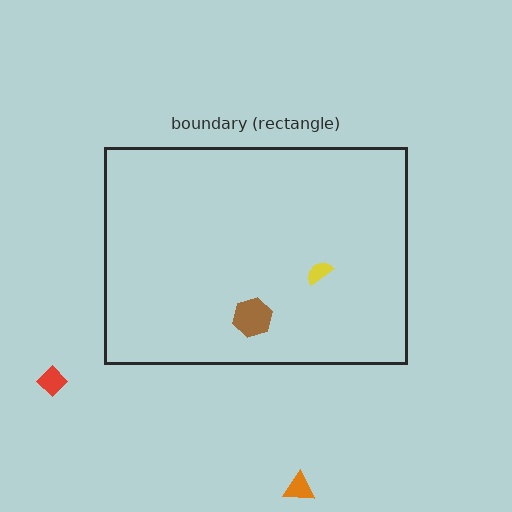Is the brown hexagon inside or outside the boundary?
Inside.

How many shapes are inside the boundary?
2 inside, 2 outside.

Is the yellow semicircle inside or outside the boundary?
Inside.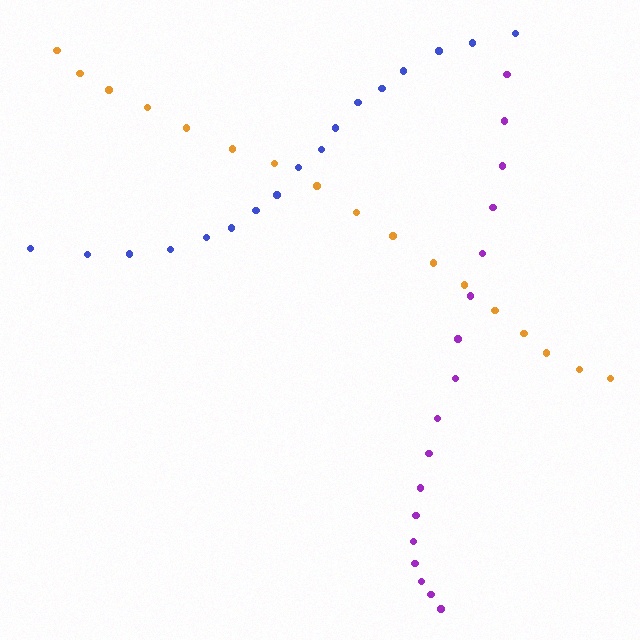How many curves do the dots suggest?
There are 3 distinct paths.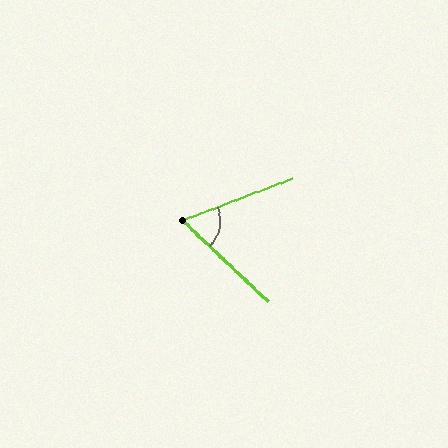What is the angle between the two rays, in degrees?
Approximately 64 degrees.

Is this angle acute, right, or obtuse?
It is acute.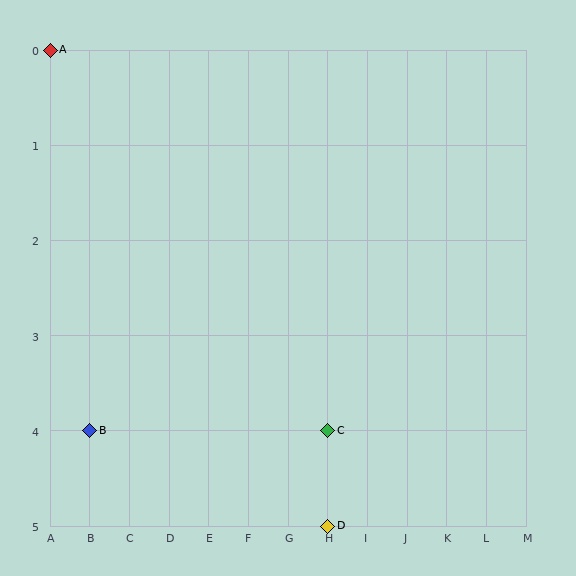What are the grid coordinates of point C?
Point C is at grid coordinates (H, 4).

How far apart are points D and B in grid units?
Points D and B are 6 columns and 1 row apart (about 6.1 grid units diagonally).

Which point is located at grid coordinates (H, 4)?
Point C is at (H, 4).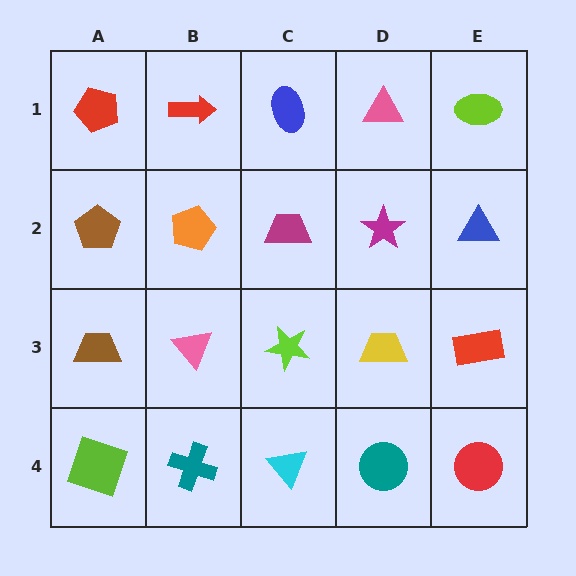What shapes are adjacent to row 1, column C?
A magenta trapezoid (row 2, column C), a red arrow (row 1, column B), a pink triangle (row 1, column D).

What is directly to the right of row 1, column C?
A pink triangle.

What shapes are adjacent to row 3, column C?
A magenta trapezoid (row 2, column C), a cyan triangle (row 4, column C), a pink triangle (row 3, column B), a yellow trapezoid (row 3, column D).